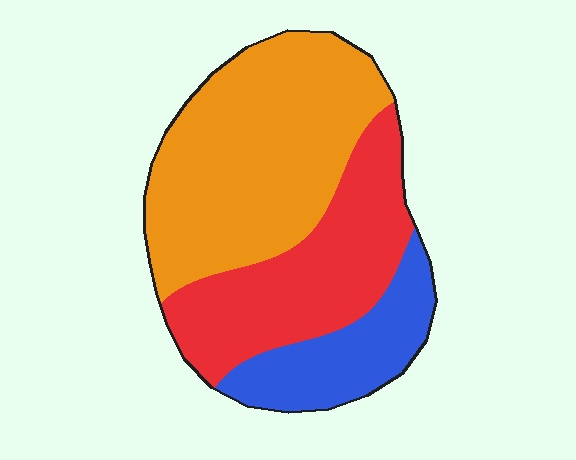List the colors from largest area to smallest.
From largest to smallest: orange, red, blue.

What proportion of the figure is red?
Red covers 33% of the figure.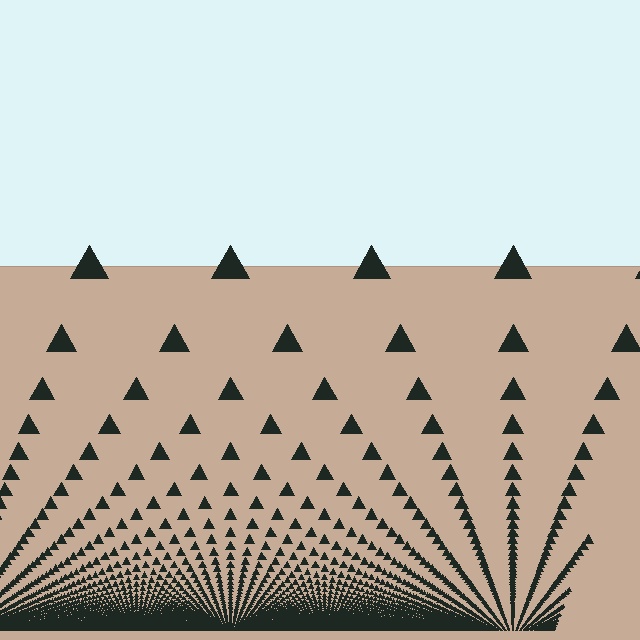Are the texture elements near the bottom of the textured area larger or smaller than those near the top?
Smaller. The gradient is inverted — elements near the bottom are smaller and denser.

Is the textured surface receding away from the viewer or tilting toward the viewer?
The surface appears to tilt toward the viewer. Texture elements get larger and sparser toward the top.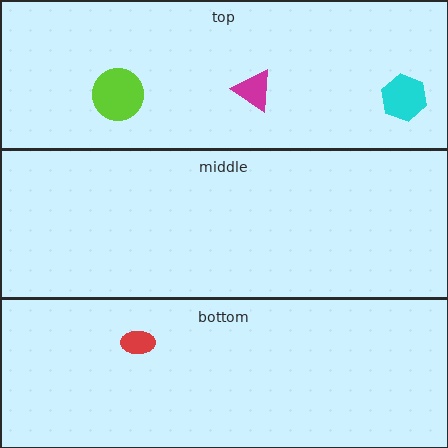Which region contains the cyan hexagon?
The top region.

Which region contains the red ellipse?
The bottom region.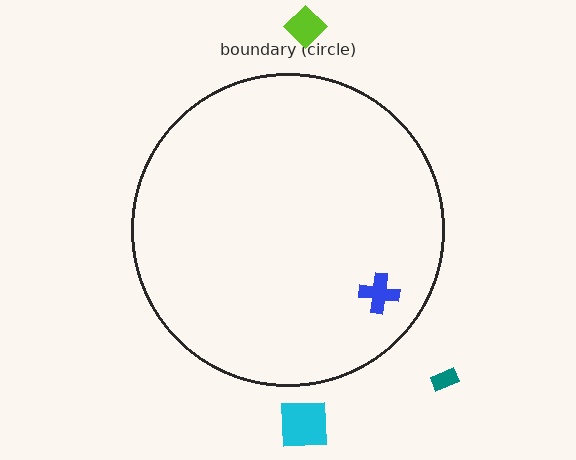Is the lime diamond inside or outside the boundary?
Outside.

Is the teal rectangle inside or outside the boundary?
Outside.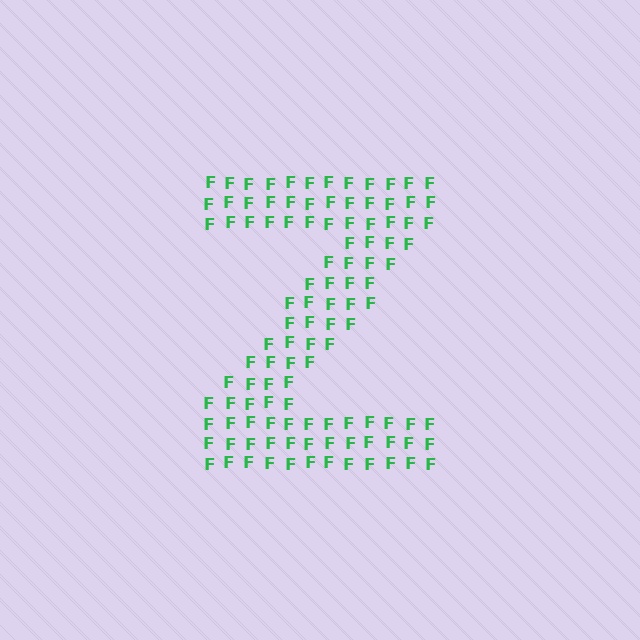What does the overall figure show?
The overall figure shows the letter Z.